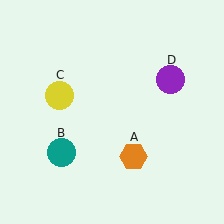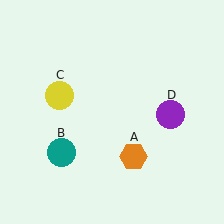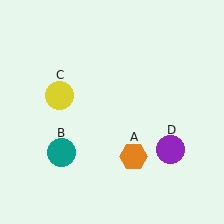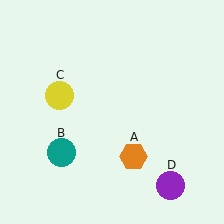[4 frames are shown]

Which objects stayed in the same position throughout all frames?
Orange hexagon (object A) and teal circle (object B) and yellow circle (object C) remained stationary.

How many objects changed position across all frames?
1 object changed position: purple circle (object D).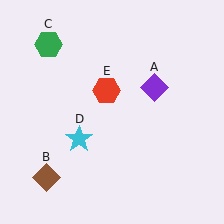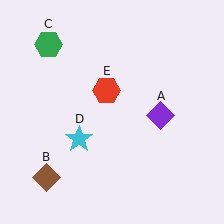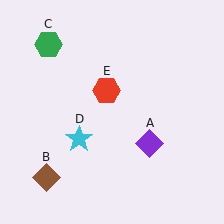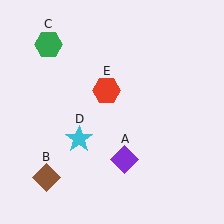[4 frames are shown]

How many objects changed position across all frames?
1 object changed position: purple diamond (object A).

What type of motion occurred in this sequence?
The purple diamond (object A) rotated clockwise around the center of the scene.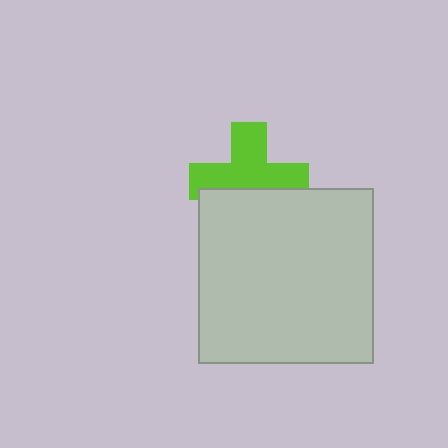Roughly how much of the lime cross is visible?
About half of it is visible (roughly 61%).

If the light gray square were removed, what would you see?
You would see the complete lime cross.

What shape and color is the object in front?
The object in front is a light gray square.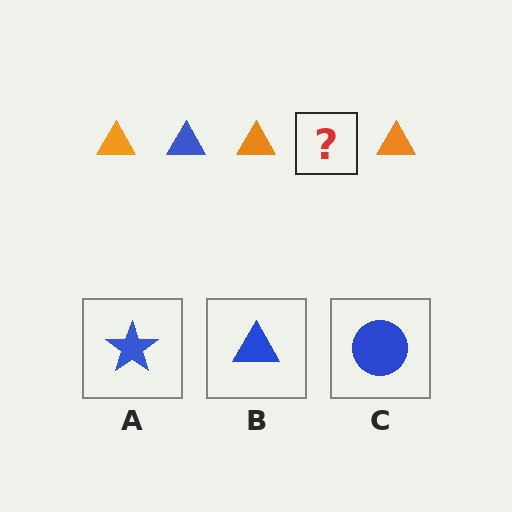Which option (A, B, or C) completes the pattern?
B.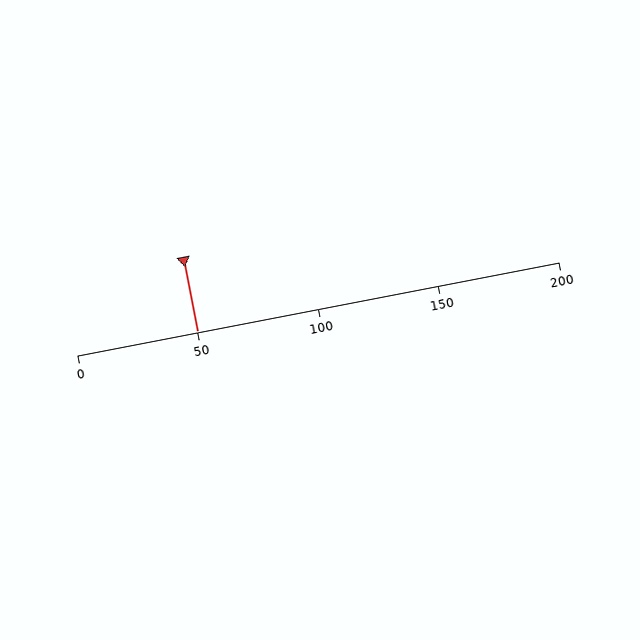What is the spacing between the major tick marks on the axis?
The major ticks are spaced 50 apart.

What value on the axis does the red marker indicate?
The marker indicates approximately 50.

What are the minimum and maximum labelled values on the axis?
The axis runs from 0 to 200.